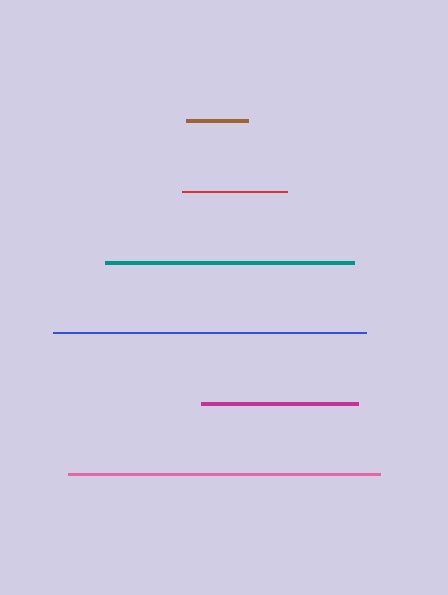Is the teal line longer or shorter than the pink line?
The pink line is longer than the teal line.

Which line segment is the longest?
The blue line is the longest at approximately 313 pixels.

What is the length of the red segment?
The red segment is approximately 105 pixels long.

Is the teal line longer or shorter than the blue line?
The blue line is longer than the teal line.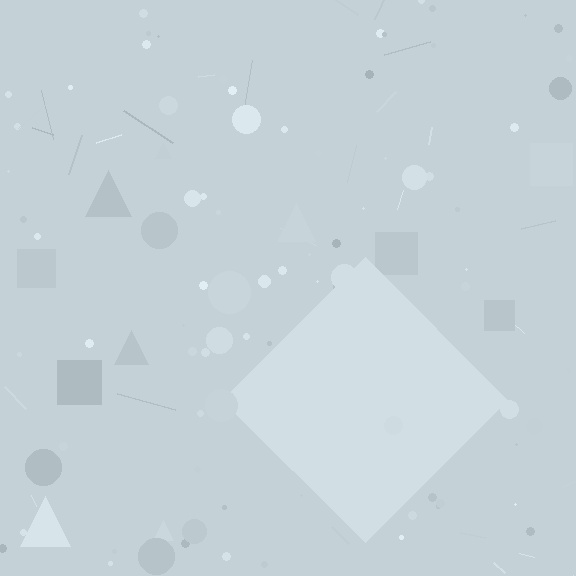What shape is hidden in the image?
A diamond is hidden in the image.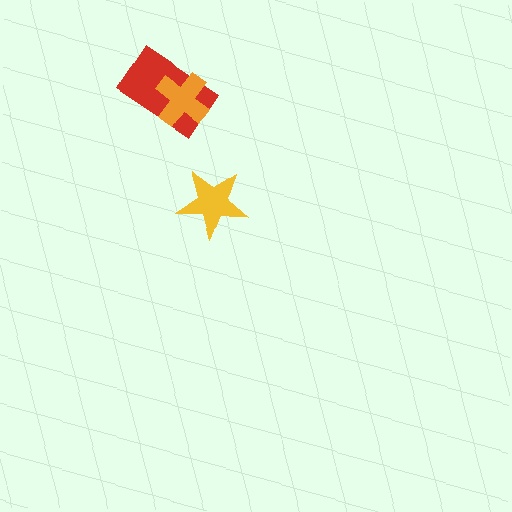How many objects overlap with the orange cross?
1 object overlaps with the orange cross.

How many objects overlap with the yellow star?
0 objects overlap with the yellow star.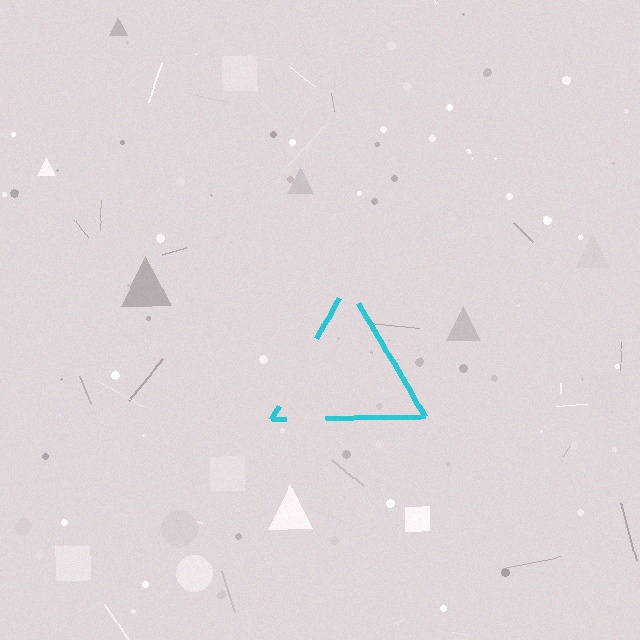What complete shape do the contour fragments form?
The contour fragments form a triangle.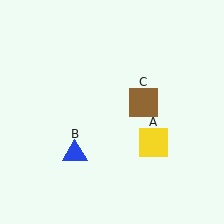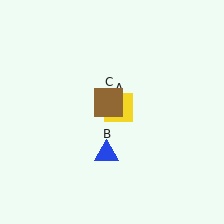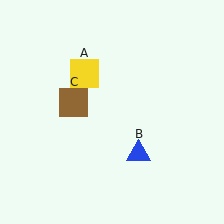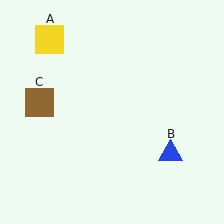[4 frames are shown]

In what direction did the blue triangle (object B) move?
The blue triangle (object B) moved right.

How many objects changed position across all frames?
3 objects changed position: yellow square (object A), blue triangle (object B), brown square (object C).